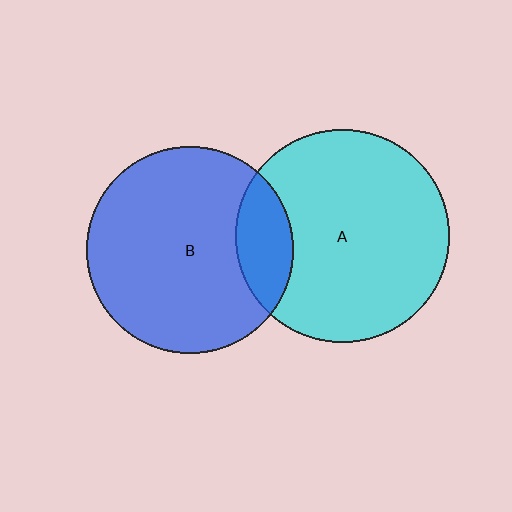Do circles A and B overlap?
Yes.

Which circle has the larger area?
Circle A (cyan).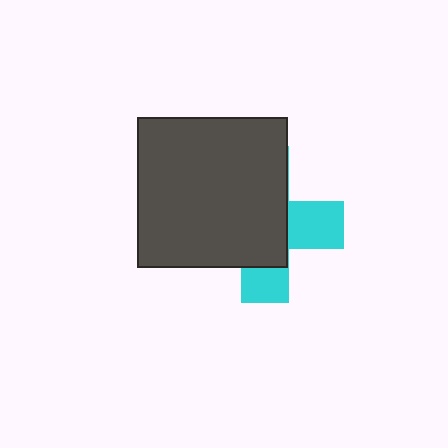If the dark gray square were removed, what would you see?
You would see the complete cyan cross.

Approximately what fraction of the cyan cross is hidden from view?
Roughly 64% of the cyan cross is hidden behind the dark gray square.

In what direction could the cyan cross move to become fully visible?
The cyan cross could move right. That would shift it out from behind the dark gray square entirely.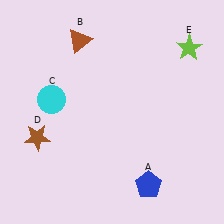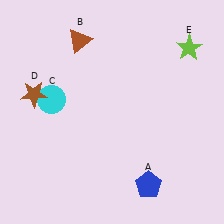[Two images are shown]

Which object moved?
The brown star (D) moved up.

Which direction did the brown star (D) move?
The brown star (D) moved up.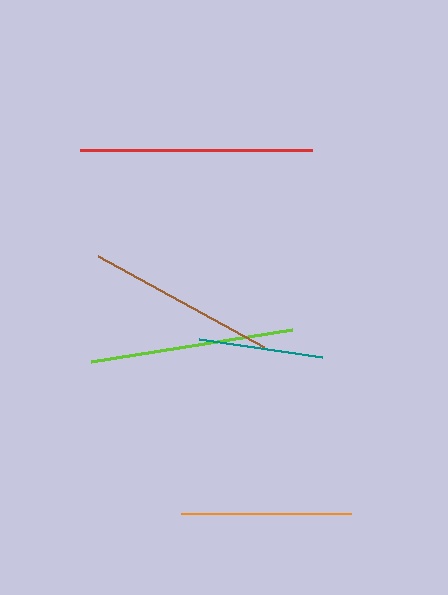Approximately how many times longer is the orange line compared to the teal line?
The orange line is approximately 1.4 times the length of the teal line.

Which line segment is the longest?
The red line is the longest at approximately 232 pixels.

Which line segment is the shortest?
The teal line is the shortest at approximately 125 pixels.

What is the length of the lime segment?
The lime segment is approximately 204 pixels long.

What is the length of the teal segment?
The teal segment is approximately 125 pixels long.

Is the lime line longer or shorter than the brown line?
The lime line is longer than the brown line.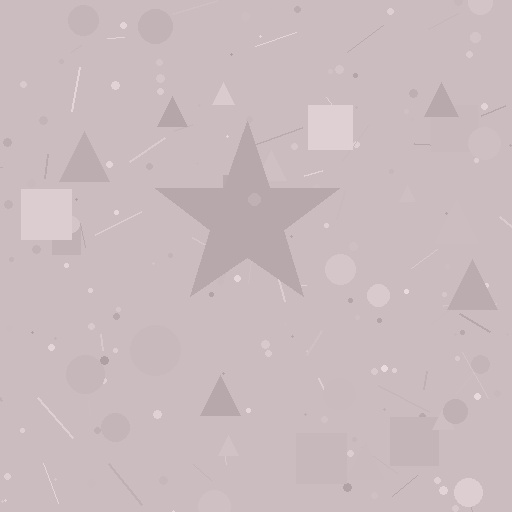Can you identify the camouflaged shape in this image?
The camouflaged shape is a star.